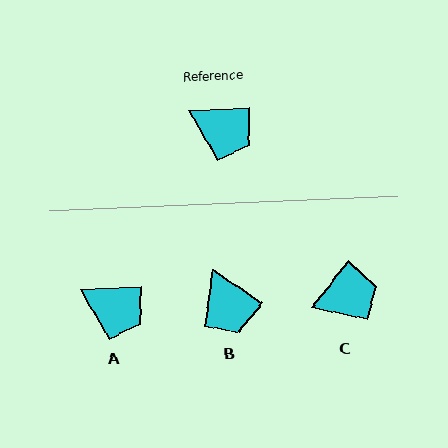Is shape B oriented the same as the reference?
No, it is off by about 38 degrees.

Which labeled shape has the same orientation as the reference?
A.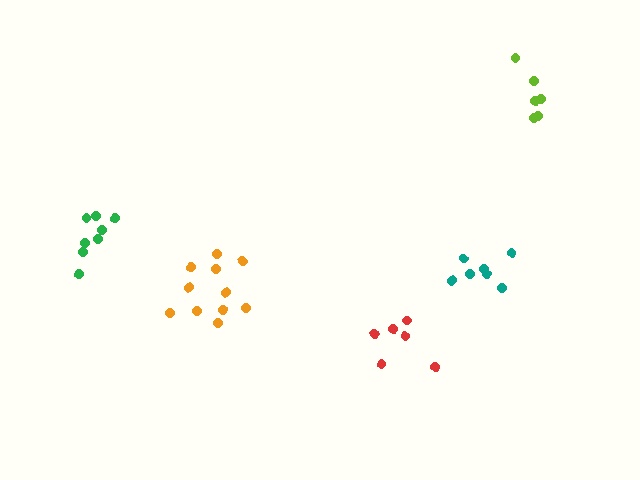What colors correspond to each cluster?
The clusters are colored: red, lime, green, orange, teal.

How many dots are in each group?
Group 1: 6 dots, Group 2: 6 dots, Group 3: 8 dots, Group 4: 11 dots, Group 5: 7 dots (38 total).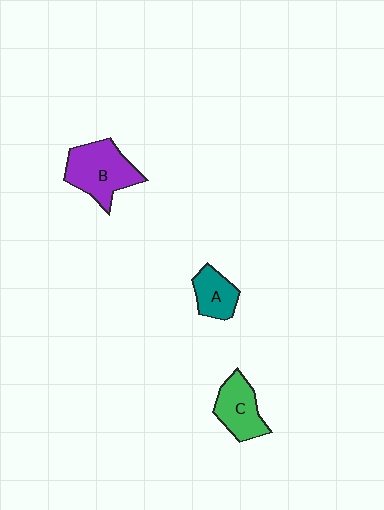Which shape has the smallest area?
Shape A (teal).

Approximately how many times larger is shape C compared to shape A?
Approximately 1.3 times.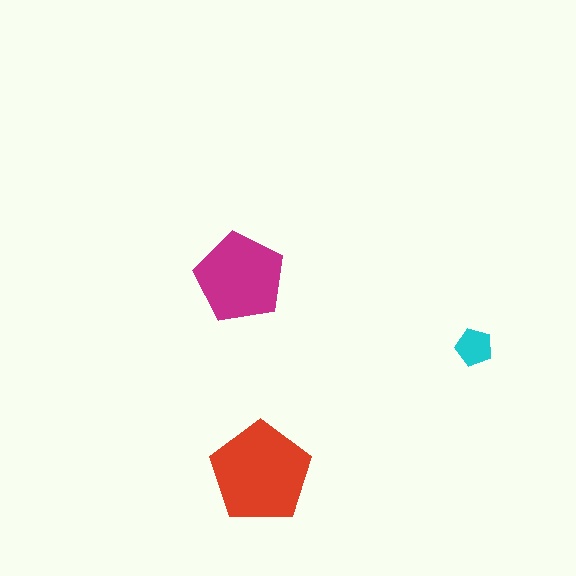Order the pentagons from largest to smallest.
the red one, the magenta one, the cyan one.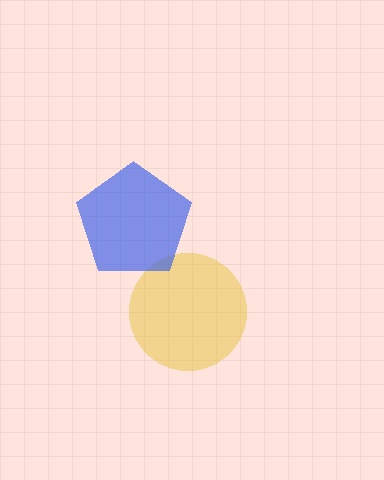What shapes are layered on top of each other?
The layered shapes are: a yellow circle, a blue pentagon.